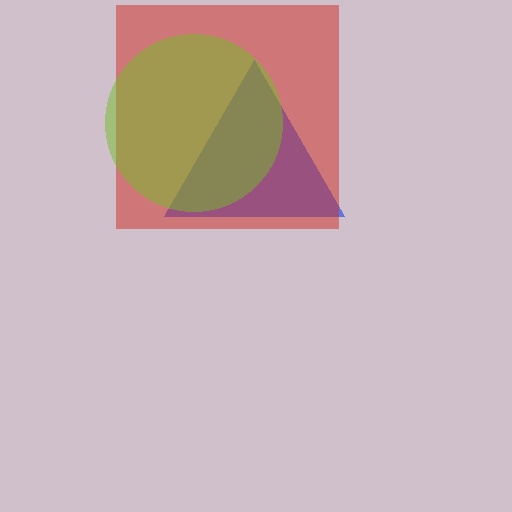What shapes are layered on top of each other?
The layered shapes are: a blue triangle, a red square, a lime circle.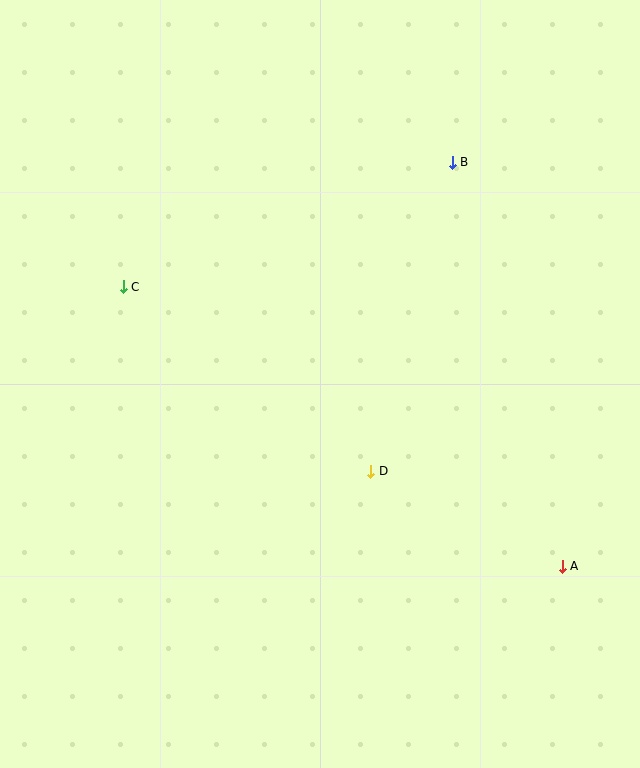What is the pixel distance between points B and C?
The distance between B and C is 352 pixels.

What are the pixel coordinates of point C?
Point C is at (123, 287).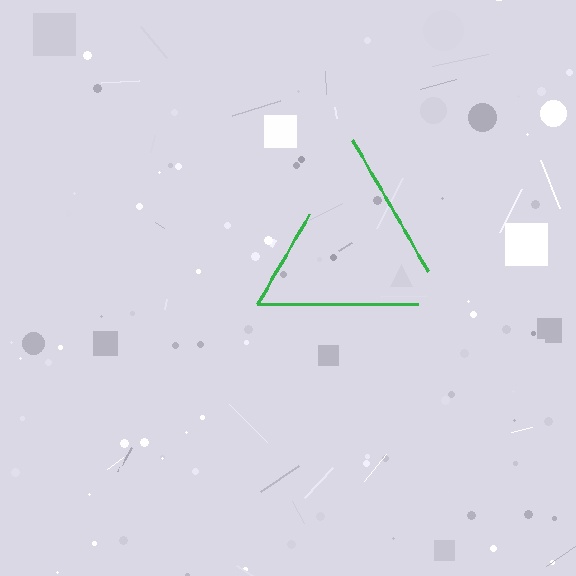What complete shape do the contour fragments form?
The contour fragments form a triangle.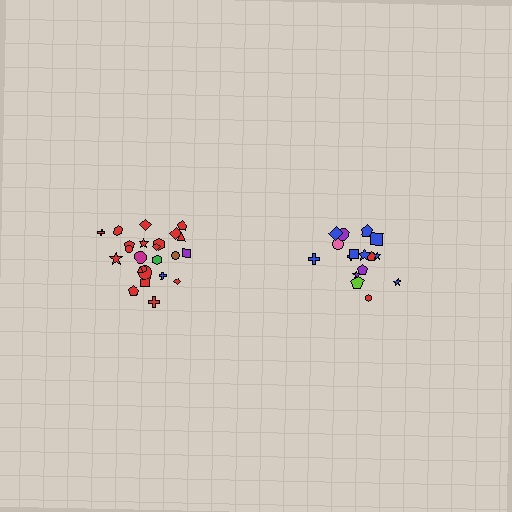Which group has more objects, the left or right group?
The left group.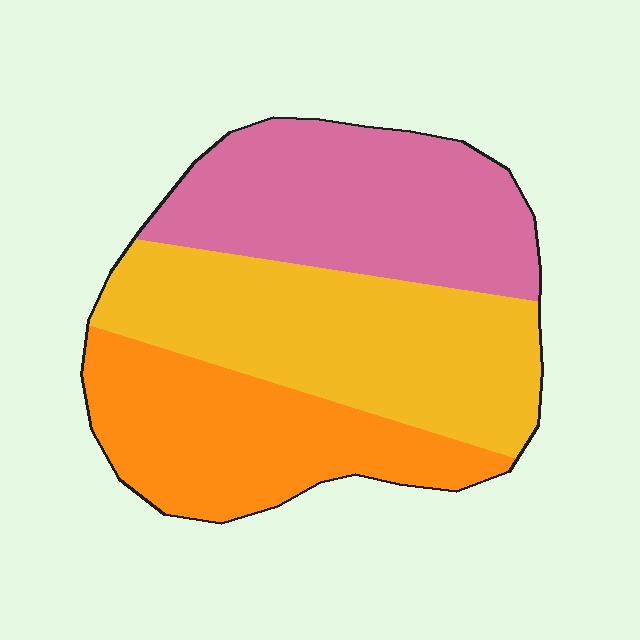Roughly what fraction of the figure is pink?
Pink takes up about one third (1/3) of the figure.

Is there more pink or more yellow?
Yellow.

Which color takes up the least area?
Orange, at roughly 30%.